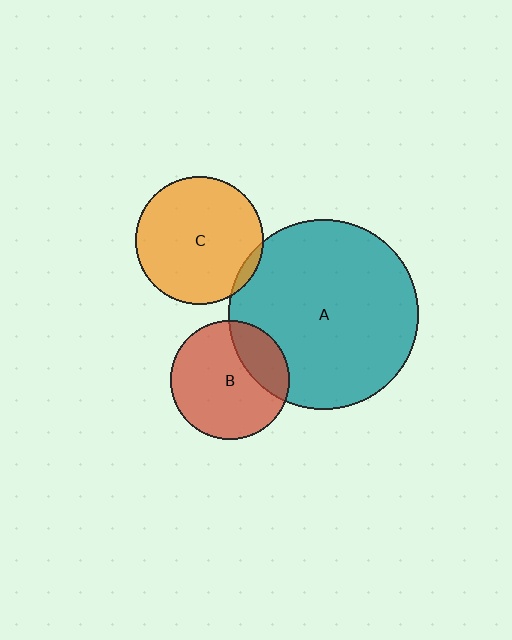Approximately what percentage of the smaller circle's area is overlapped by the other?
Approximately 25%.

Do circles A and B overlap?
Yes.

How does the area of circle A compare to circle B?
Approximately 2.5 times.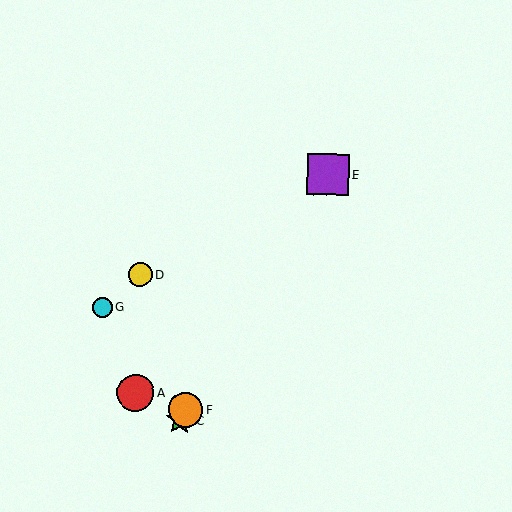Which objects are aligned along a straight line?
Objects B, C, E, F are aligned along a straight line.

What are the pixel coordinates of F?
Object F is at (186, 410).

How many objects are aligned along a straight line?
4 objects (B, C, E, F) are aligned along a straight line.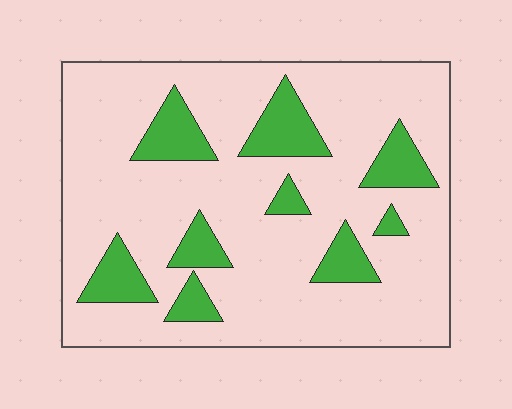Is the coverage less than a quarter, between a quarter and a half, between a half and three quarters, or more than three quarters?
Less than a quarter.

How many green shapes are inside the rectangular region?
9.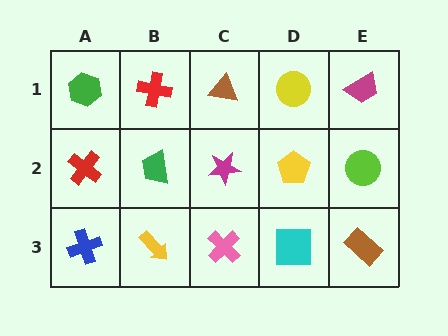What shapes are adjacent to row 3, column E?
A lime circle (row 2, column E), a cyan square (row 3, column D).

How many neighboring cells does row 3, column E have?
2.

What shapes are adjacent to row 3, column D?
A yellow pentagon (row 2, column D), a pink cross (row 3, column C), a brown rectangle (row 3, column E).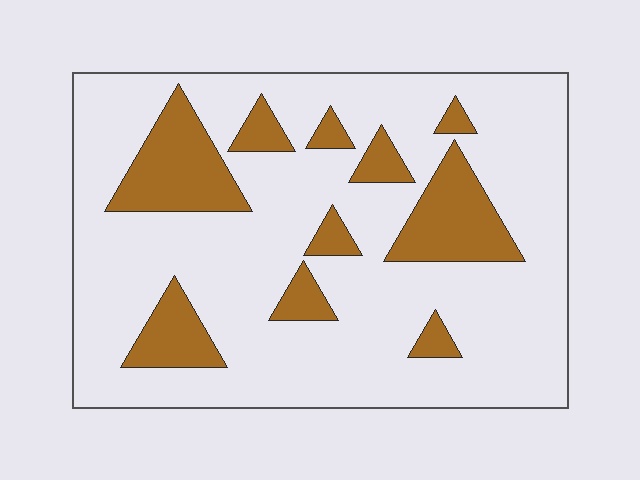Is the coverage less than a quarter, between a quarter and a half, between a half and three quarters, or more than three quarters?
Less than a quarter.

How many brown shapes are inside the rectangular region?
10.